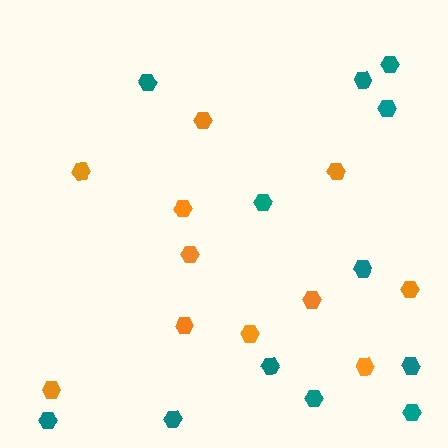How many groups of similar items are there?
There are 2 groups: one group of teal hexagons (12) and one group of orange hexagons (11).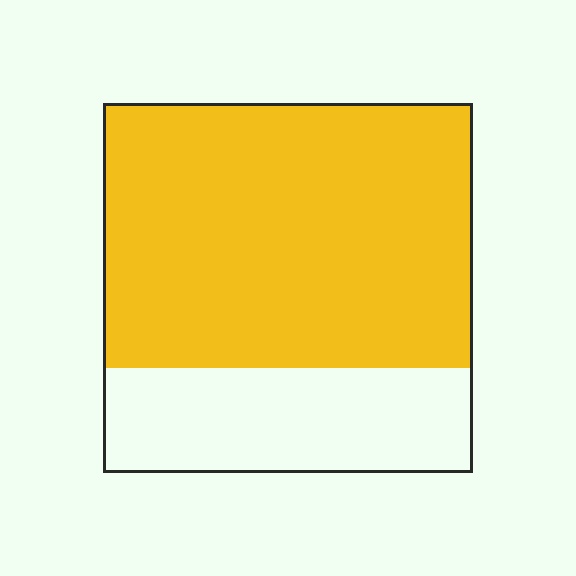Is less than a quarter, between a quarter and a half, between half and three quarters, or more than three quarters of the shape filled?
Between half and three quarters.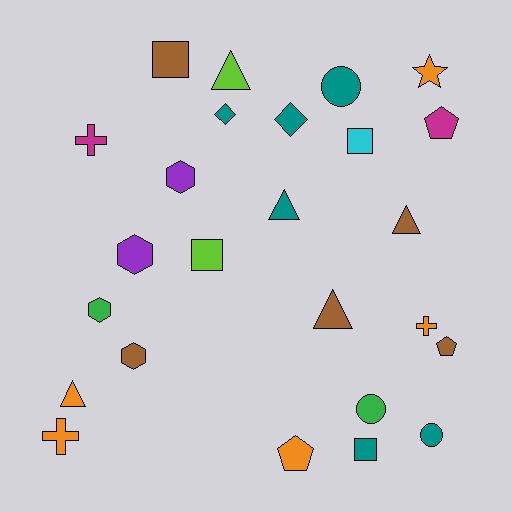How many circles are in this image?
There are 3 circles.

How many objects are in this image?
There are 25 objects.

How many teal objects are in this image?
There are 6 teal objects.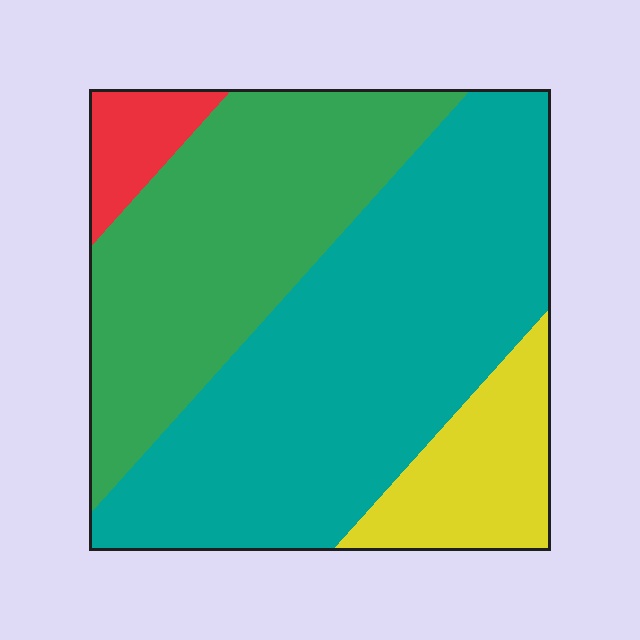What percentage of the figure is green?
Green takes up between a quarter and a half of the figure.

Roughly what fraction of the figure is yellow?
Yellow covers roughly 15% of the figure.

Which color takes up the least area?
Red, at roughly 5%.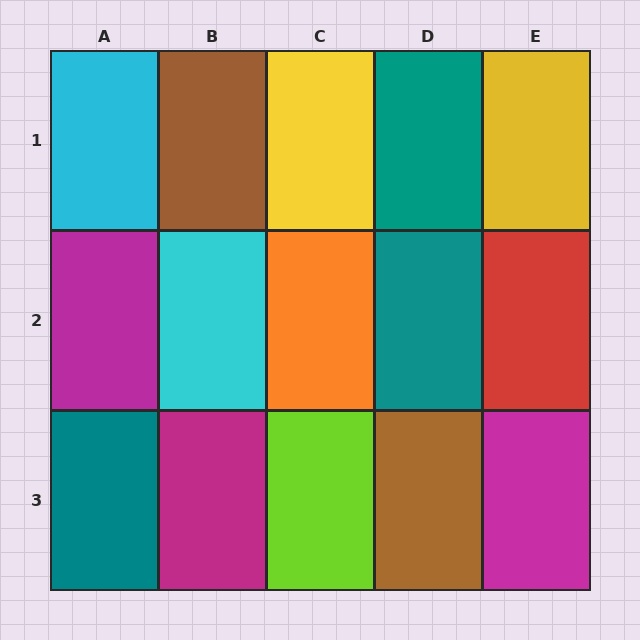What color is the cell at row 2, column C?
Orange.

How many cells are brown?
2 cells are brown.